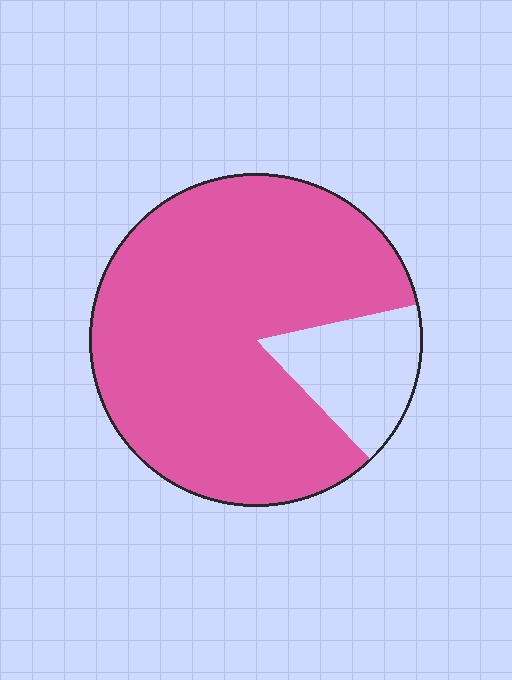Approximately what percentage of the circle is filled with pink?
Approximately 85%.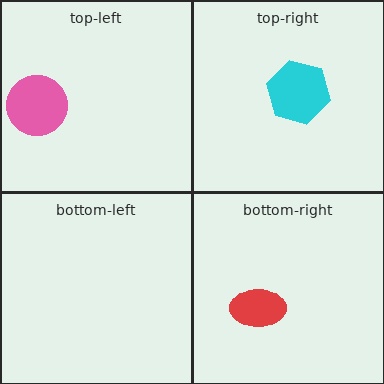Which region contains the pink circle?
The top-left region.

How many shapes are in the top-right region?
1.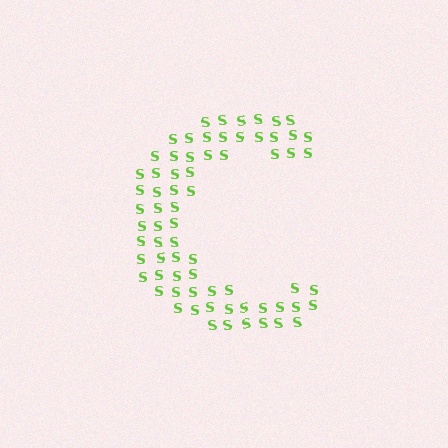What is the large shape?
The large shape is the letter C.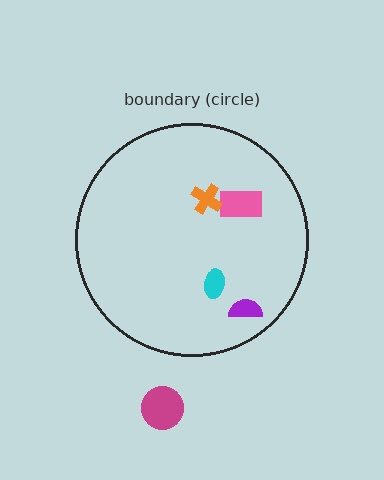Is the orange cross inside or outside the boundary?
Inside.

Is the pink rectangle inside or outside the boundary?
Inside.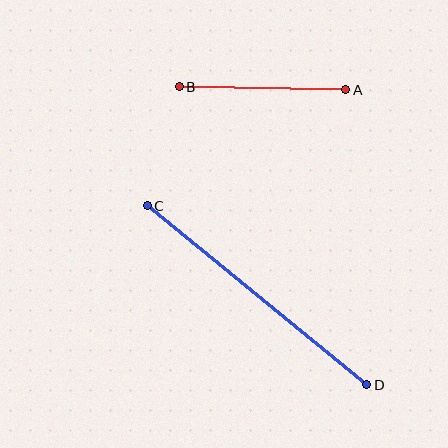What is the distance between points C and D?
The distance is approximately 283 pixels.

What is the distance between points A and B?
The distance is approximately 167 pixels.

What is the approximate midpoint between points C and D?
The midpoint is at approximately (257, 295) pixels.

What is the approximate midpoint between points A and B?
The midpoint is at approximately (262, 88) pixels.